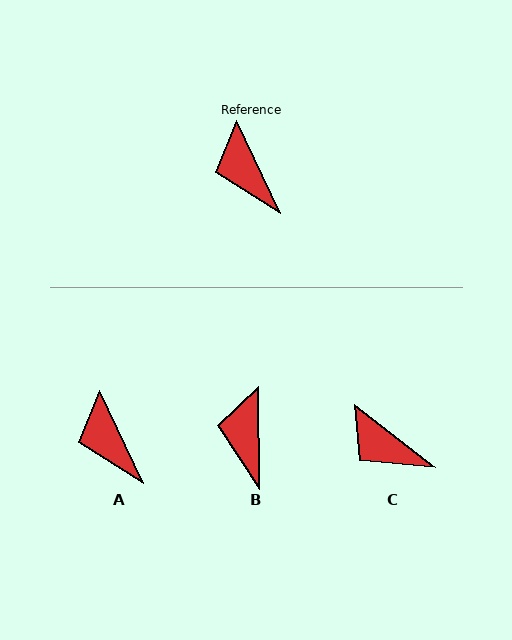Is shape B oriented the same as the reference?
No, it is off by about 25 degrees.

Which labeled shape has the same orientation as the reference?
A.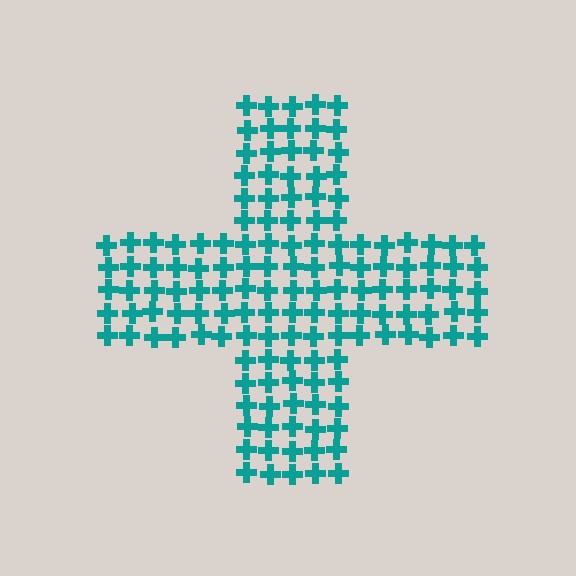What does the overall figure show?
The overall figure shows a cross.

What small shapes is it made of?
It is made of small crosses.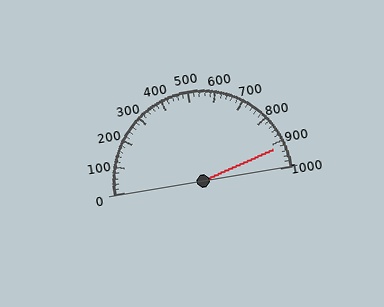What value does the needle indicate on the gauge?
The needle indicates approximately 920.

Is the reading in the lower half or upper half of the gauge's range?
The reading is in the upper half of the range (0 to 1000).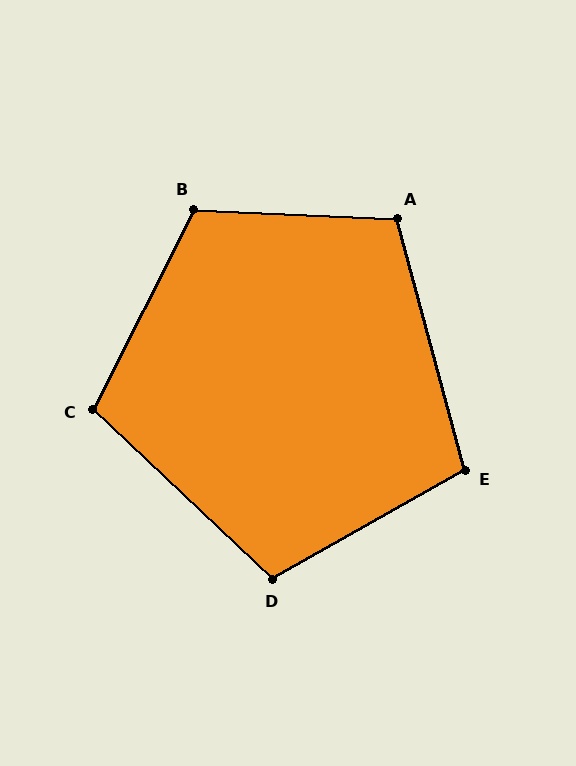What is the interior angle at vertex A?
Approximately 107 degrees (obtuse).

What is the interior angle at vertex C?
Approximately 107 degrees (obtuse).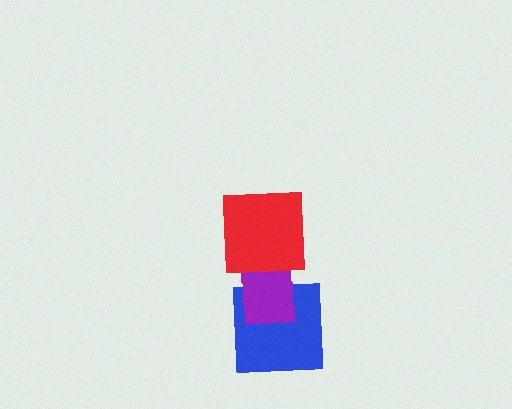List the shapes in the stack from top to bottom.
From top to bottom: the red square, the purple rectangle, the blue square.